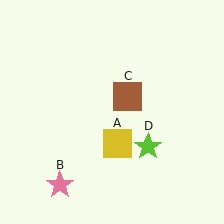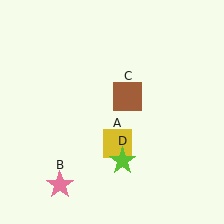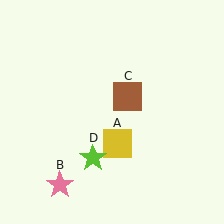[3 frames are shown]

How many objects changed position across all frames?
1 object changed position: lime star (object D).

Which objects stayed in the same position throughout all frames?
Yellow square (object A) and pink star (object B) and brown square (object C) remained stationary.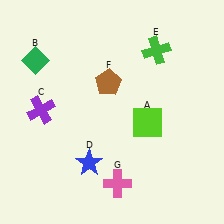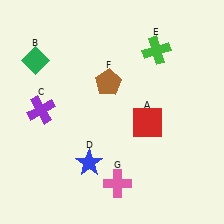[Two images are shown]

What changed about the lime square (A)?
In Image 1, A is lime. In Image 2, it changed to red.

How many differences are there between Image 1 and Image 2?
There is 1 difference between the two images.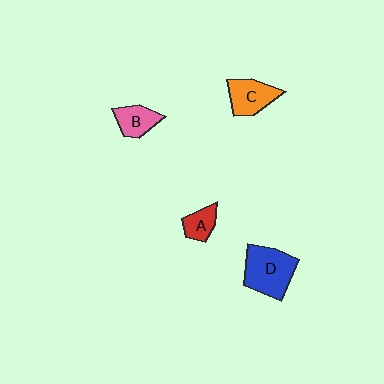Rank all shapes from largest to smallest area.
From largest to smallest: D (blue), C (orange), B (pink), A (red).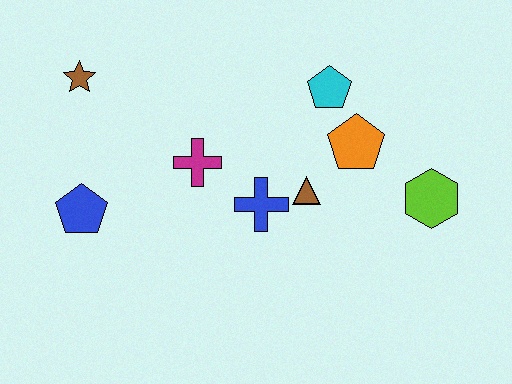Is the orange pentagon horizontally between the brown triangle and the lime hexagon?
Yes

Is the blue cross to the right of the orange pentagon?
No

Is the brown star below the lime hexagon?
No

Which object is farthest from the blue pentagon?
The lime hexagon is farthest from the blue pentagon.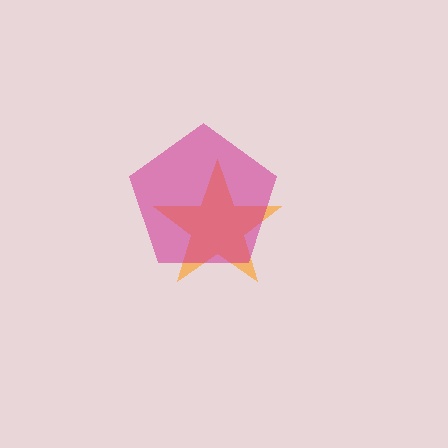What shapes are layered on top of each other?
The layered shapes are: an orange star, a magenta pentagon.